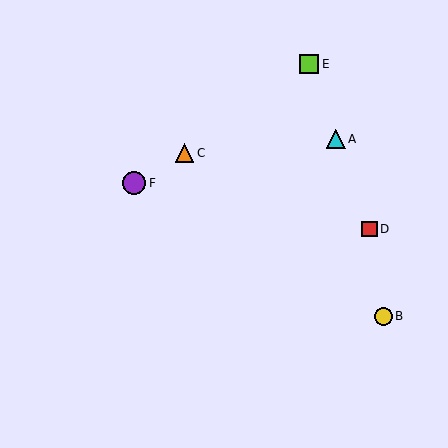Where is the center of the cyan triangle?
The center of the cyan triangle is at (336, 139).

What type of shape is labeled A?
Shape A is a cyan triangle.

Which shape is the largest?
The purple circle (labeled F) is the largest.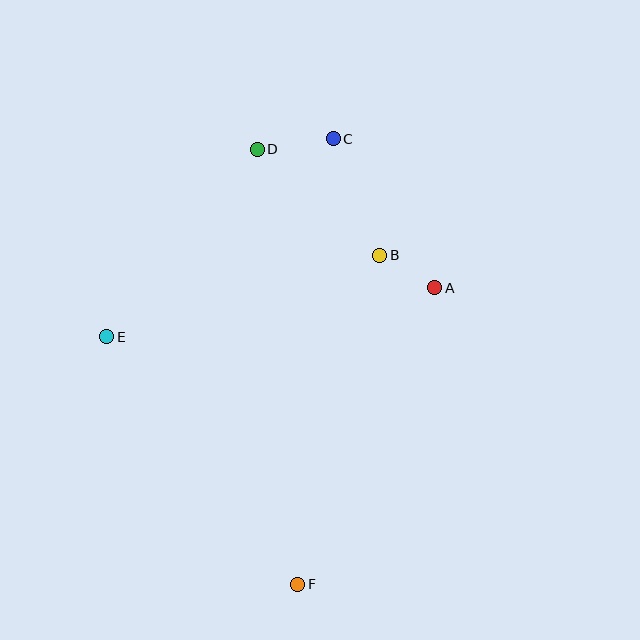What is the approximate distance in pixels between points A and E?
The distance between A and E is approximately 332 pixels.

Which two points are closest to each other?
Points A and B are closest to each other.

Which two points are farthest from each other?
Points C and F are farthest from each other.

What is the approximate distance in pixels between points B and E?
The distance between B and E is approximately 285 pixels.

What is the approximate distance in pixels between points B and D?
The distance between B and D is approximately 162 pixels.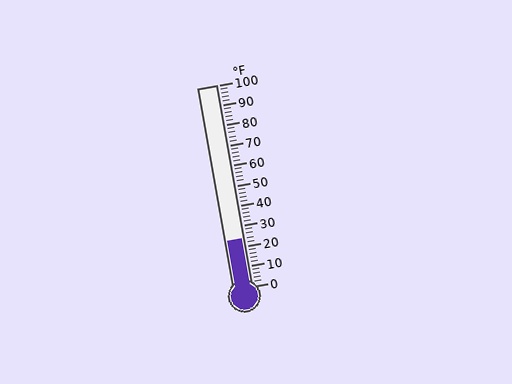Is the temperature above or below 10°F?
The temperature is above 10°F.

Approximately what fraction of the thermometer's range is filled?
The thermometer is filled to approximately 25% of its range.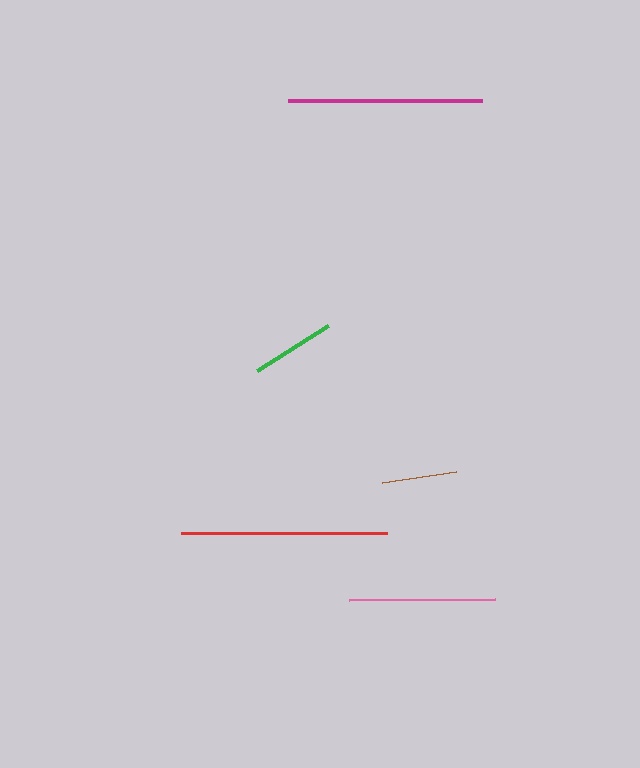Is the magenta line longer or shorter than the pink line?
The magenta line is longer than the pink line.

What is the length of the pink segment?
The pink segment is approximately 146 pixels long.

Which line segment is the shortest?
The brown line is the shortest at approximately 75 pixels.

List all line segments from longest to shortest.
From longest to shortest: red, magenta, pink, green, brown.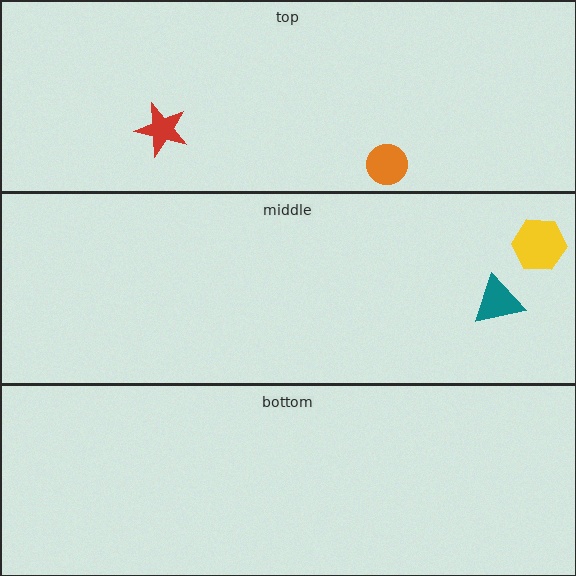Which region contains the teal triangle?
The middle region.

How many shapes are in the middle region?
2.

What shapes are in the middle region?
The teal triangle, the yellow hexagon.